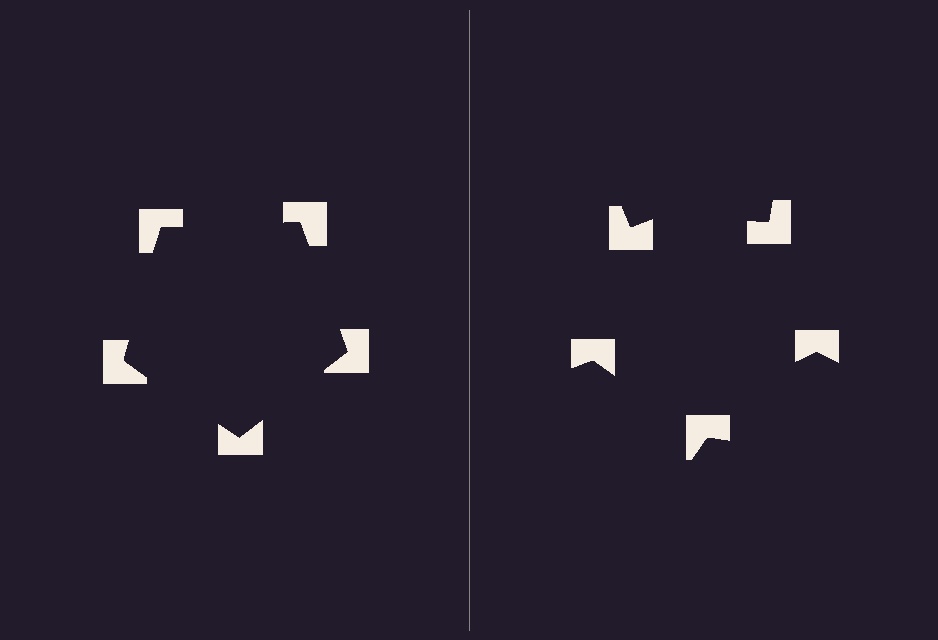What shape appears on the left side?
An illusory pentagon.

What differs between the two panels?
The notched squares are positioned identically on both sides; only the wedge orientations differ. On the left they align to a pentagon; on the right they are misaligned.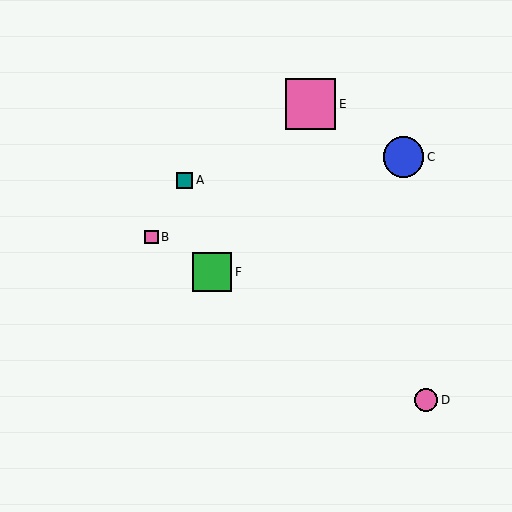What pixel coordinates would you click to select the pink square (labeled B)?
Click at (151, 237) to select the pink square B.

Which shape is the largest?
The pink square (labeled E) is the largest.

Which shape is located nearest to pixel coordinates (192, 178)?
The teal square (labeled A) at (185, 180) is nearest to that location.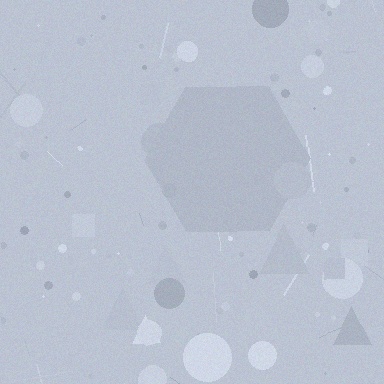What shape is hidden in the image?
A hexagon is hidden in the image.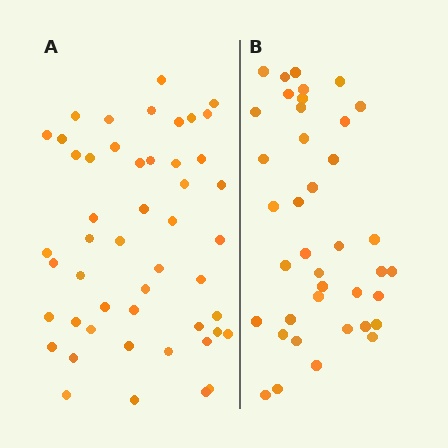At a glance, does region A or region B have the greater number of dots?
Region A (the left region) has more dots.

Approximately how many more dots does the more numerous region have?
Region A has roughly 10 or so more dots than region B.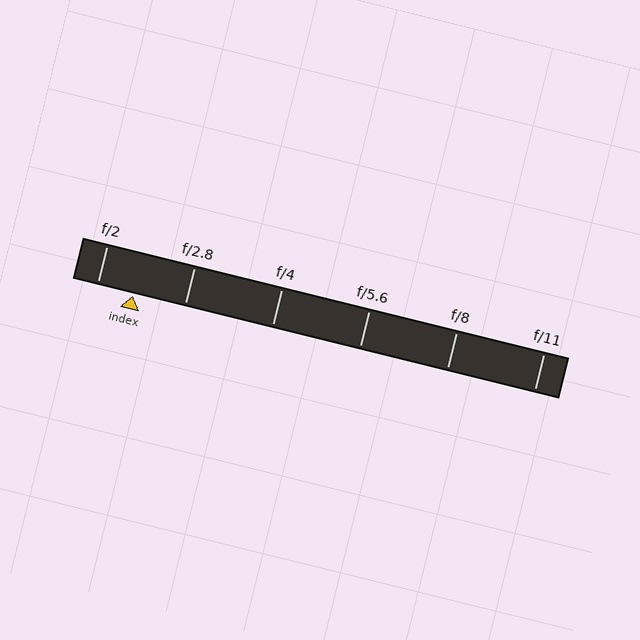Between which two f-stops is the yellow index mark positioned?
The index mark is between f/2 and f/2.8.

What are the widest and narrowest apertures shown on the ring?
The widest aperture shown is f/2 and the narrowest is f/11.